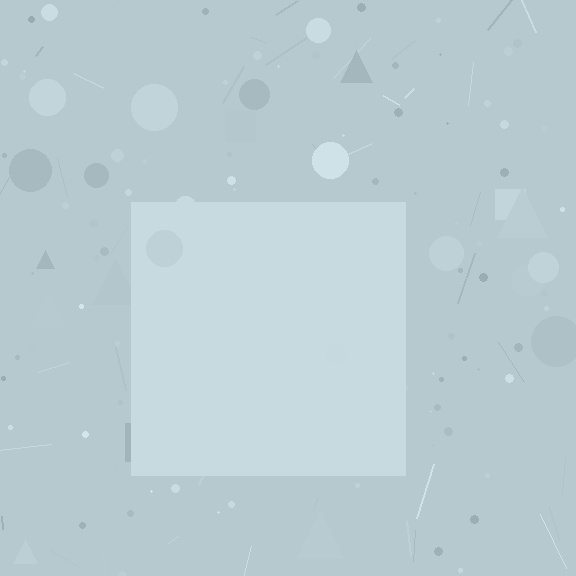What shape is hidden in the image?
A square is hidden in the image.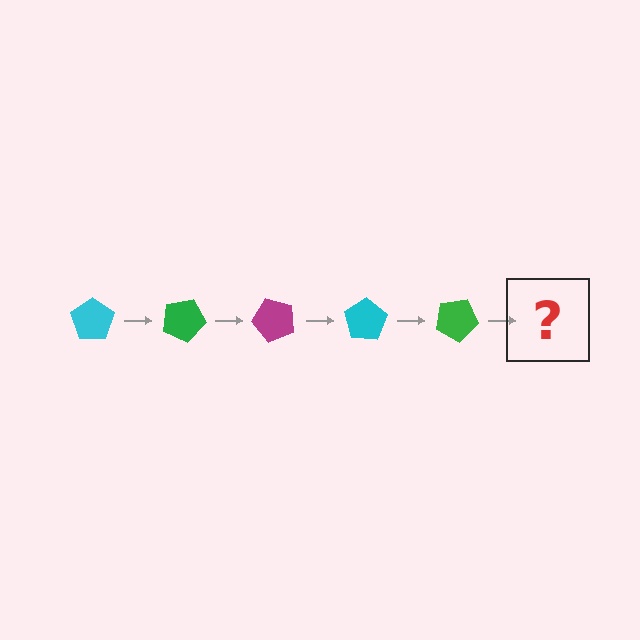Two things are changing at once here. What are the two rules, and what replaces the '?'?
The two rules are that it rotates 25 degrees each step and the color cycles through cyan, green, and magenta. The '?' should be a magenta pentagon, rotated 125 degrees from the start.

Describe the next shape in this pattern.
It should be a magenta pentagon, rotated 125 degrees from the start.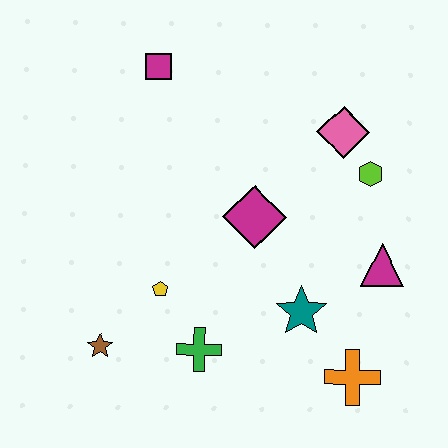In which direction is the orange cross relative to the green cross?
The orange cross is to the right of the green cross.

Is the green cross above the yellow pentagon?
No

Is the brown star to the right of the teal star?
No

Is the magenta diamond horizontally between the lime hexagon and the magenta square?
Yes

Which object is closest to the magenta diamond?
The teal star is closest to the magenta diamond.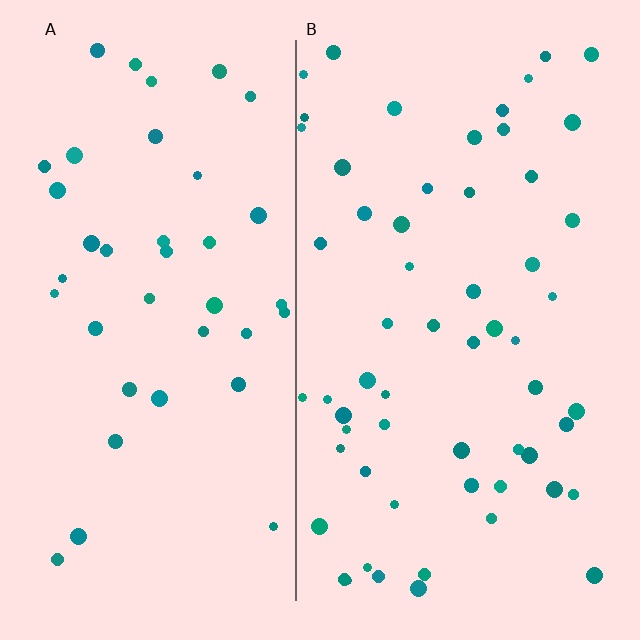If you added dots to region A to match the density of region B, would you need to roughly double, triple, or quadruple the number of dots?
Approximately double.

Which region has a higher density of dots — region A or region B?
B (the right).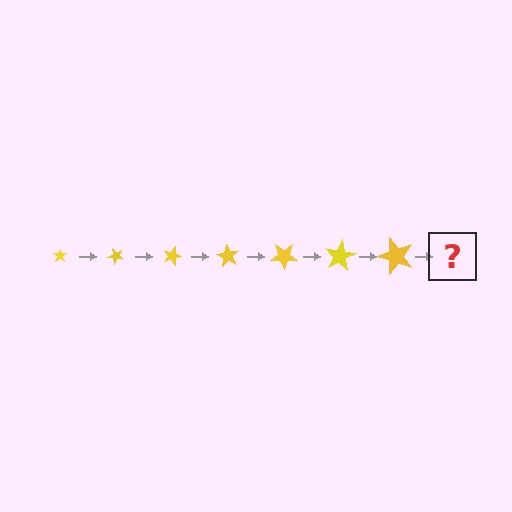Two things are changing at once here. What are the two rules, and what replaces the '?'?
The two rules are that the star grows larger each step and it rotates 45 degrees each step. The '?' should be a star, larger than the previous one and rotated 315 degrees from the start.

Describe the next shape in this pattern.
It should be a star, larger than the previous one and rotated 315 degrees from the start.